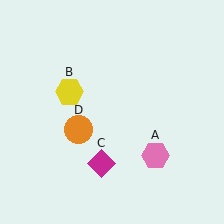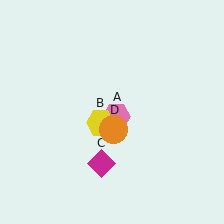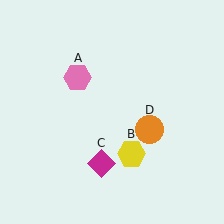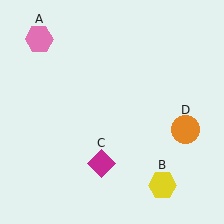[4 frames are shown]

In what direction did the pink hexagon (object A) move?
The pink hexagon (object A) moved up and to the left.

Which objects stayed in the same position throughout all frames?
Magenta diamond (object C) remained stationary.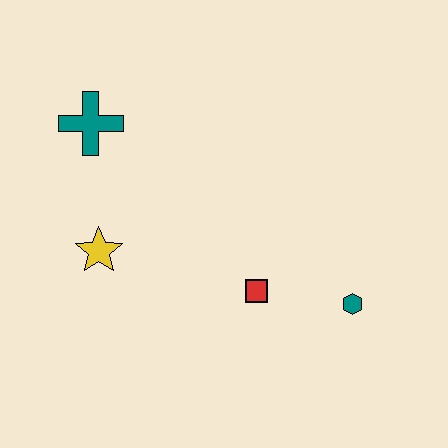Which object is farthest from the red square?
The teal cross is farthest from the red square.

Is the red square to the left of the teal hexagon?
Yes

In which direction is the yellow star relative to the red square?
The yellow star is to the left of the red square.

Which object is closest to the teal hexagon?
The red square is closest to the teal hexagon.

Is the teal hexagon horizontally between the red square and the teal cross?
No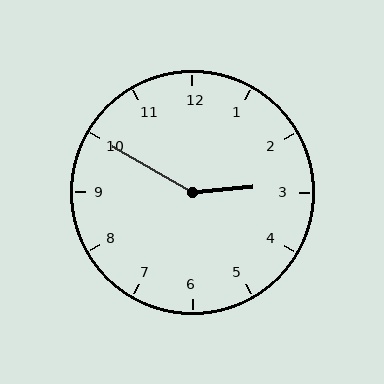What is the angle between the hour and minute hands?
Approximately 145 degrees.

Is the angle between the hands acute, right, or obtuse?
It is obtuse.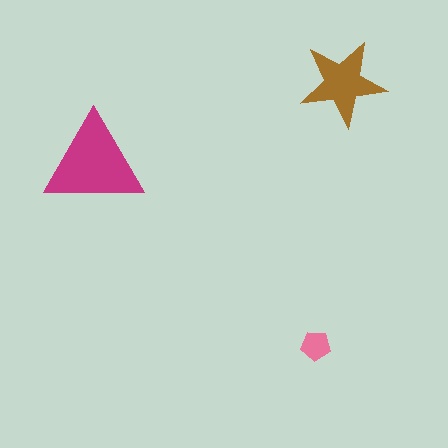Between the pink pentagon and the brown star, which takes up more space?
The brown star.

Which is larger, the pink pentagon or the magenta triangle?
The magenta triangle.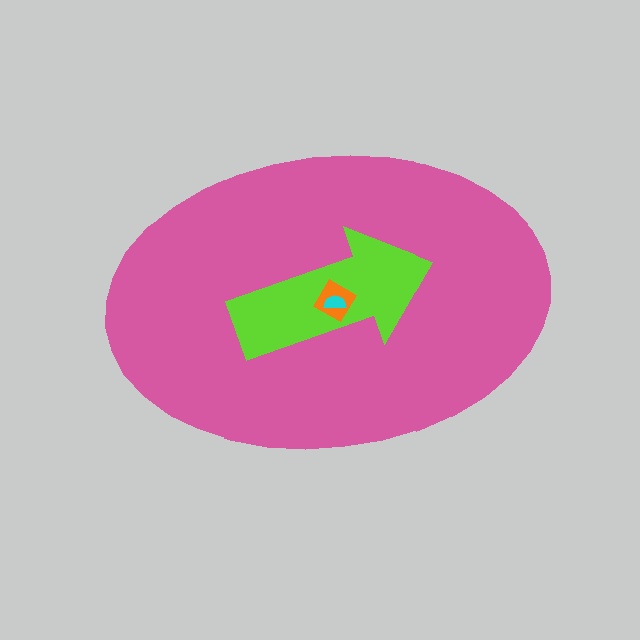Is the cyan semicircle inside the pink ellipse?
Yes.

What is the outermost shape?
The pink ellipse.